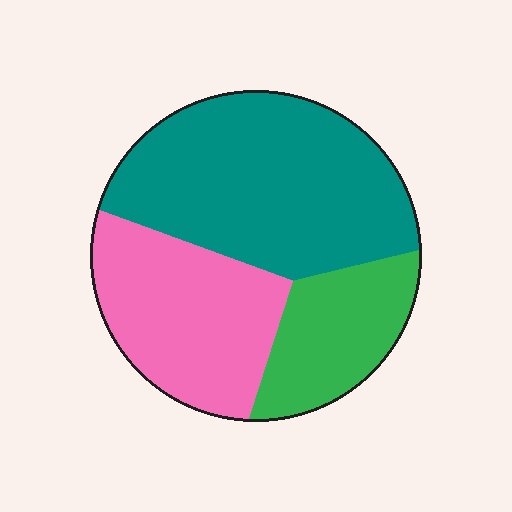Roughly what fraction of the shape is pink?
Pink covers roughly 30% of the shape.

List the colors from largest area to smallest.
From largest to smallest: teal, pink, green.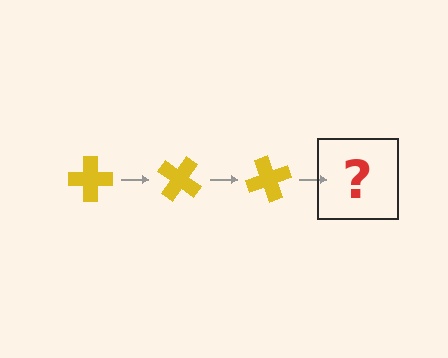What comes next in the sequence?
The next element should be a yellow cross rotated 105 degrees.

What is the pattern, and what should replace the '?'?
The pattern is that the cross rotates 35 degrees each step. The '?' should be a yellow cross rotated 105 degrees.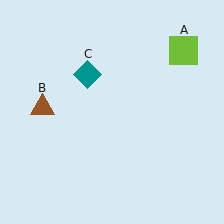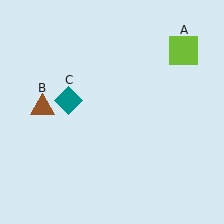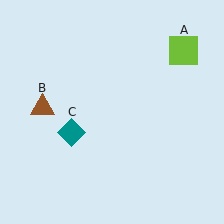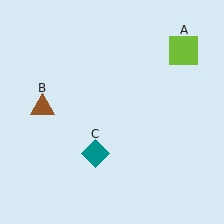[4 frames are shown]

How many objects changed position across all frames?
1 object changed position: teal diamond (object C).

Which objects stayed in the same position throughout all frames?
Lime square (object A) and brown triangle (object B) remained stationary.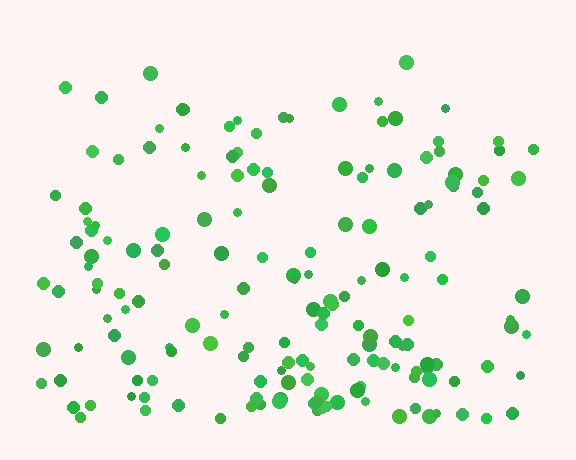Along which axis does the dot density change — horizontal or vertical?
Vertical.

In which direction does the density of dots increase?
From top to bottom, with the bottom side densest.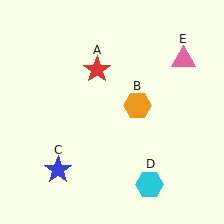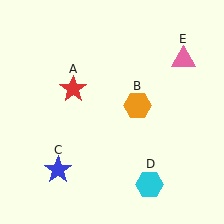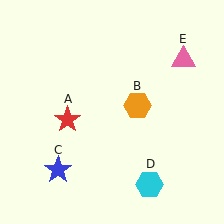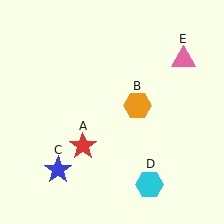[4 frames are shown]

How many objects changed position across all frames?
1 object changed position: red star (object A).